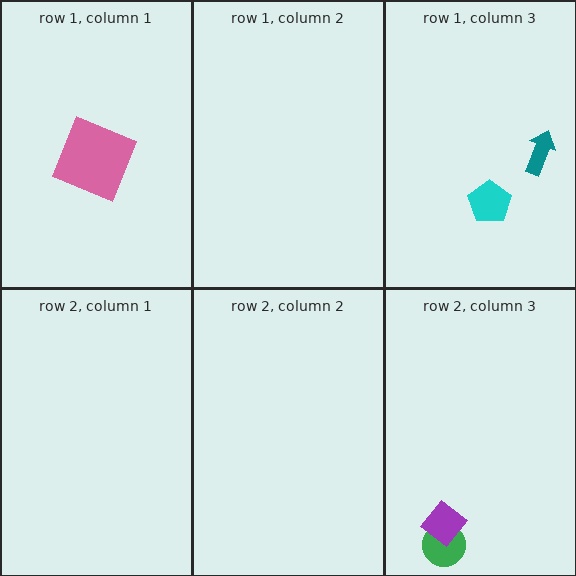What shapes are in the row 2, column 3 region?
The green circle, the purple diamond.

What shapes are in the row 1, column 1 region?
The pink square.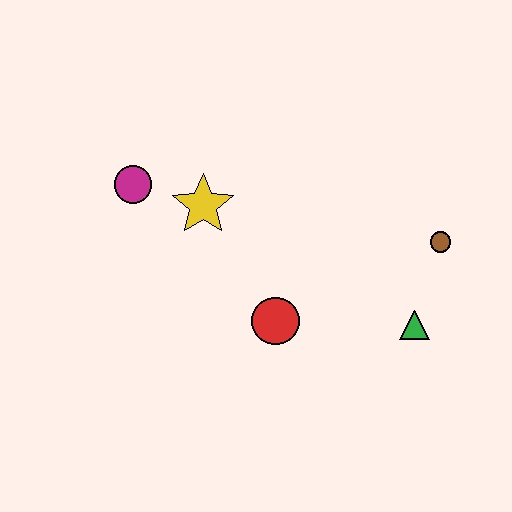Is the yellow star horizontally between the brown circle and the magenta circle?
Yes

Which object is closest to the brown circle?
The green triangle is closest to the brown circle.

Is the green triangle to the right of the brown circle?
No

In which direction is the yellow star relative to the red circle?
The yellow star is above the red circle.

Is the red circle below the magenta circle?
Yes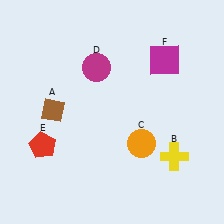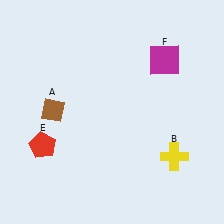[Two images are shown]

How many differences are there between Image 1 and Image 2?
There are 2 differences between the two images.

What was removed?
The magenta circle (D), the orange circle (C) were removed in Image 2.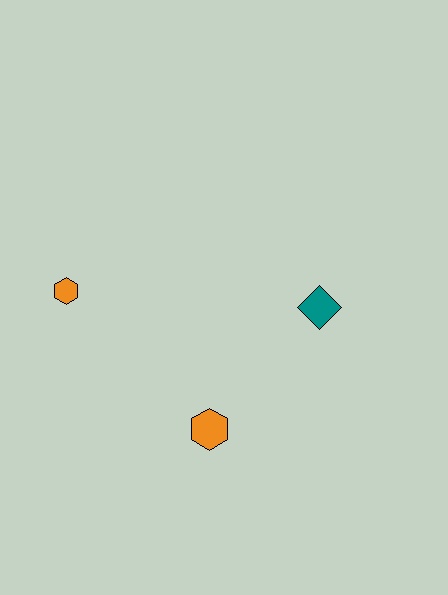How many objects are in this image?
There are 3 objects.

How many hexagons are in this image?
There are 2 hexagons.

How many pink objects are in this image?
There are no pink objects.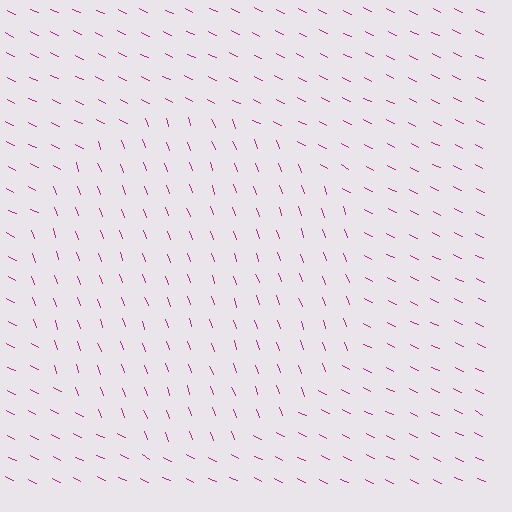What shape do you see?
I see a circle.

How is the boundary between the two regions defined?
The boundary is defined purely by a change in line orientation (approximately 45 degrees difference). All lines are the same color and thickness.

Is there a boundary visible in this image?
Yes, there is a texture boundary formed by a change in line orientation.